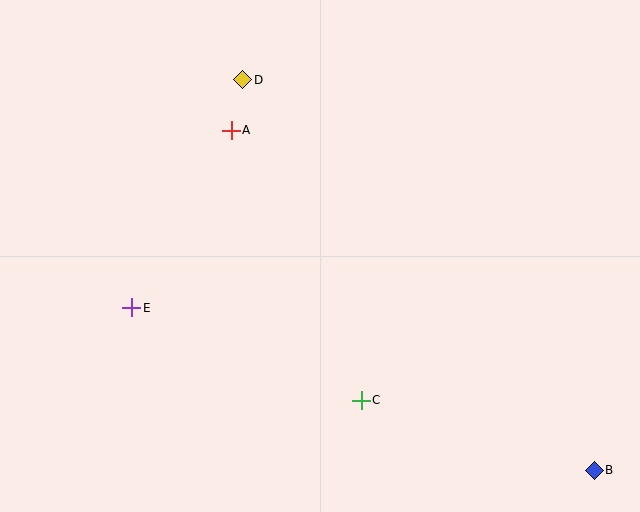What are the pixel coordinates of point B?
Point B is at (594, 470).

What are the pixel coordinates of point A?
Point A is at (231, 130).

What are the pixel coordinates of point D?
Point D is at (243, 80).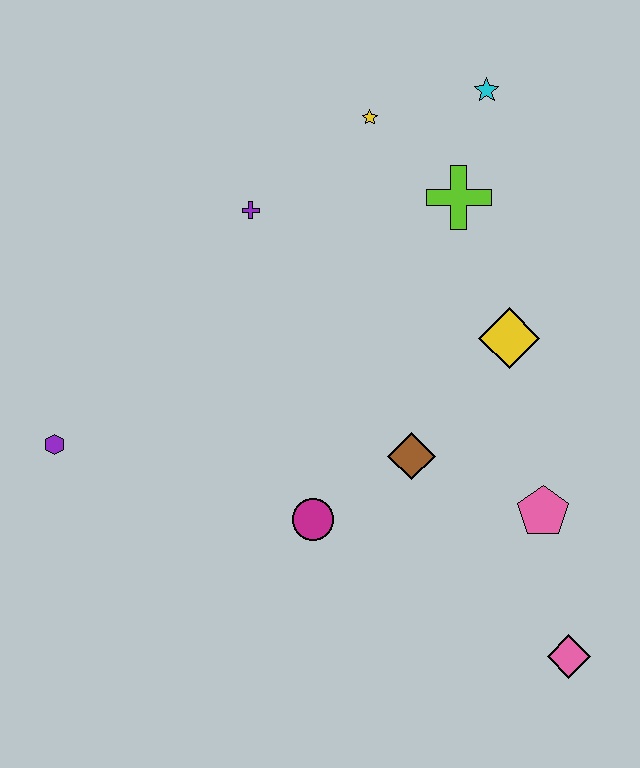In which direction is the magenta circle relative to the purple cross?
The magenta circle is below the purple cross.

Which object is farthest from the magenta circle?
The cyan star is farthest from the magenta circle.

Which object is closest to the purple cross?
The yellow star is closest to the purple cross.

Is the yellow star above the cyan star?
No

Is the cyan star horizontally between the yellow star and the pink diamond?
Yes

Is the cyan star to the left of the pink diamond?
Yes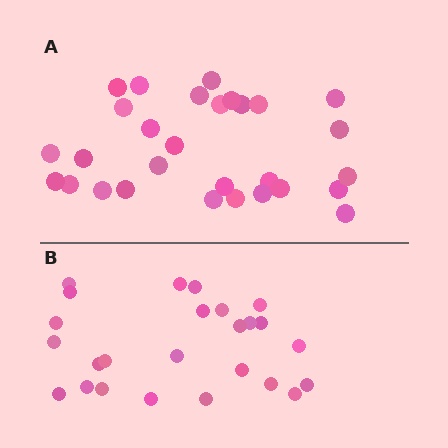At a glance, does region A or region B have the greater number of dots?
Region A (the top region) has more dots.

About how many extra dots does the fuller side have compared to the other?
Region A has about 4 more dots than region B.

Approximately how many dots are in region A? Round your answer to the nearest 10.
About 30 dots. (The exact count is 29, which rounds to 30.)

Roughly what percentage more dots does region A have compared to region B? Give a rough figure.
About 15% more.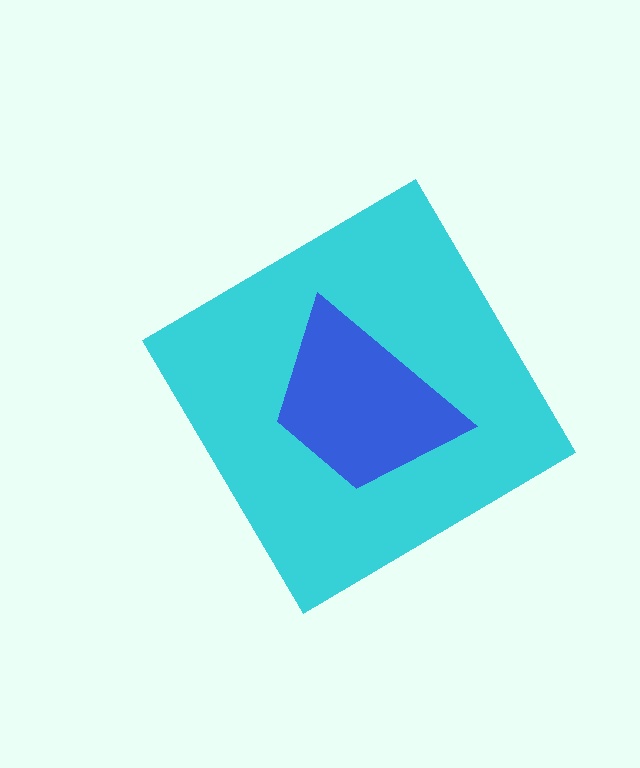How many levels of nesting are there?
2.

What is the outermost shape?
The cyan diamond.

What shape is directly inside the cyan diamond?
The blue trapezoid.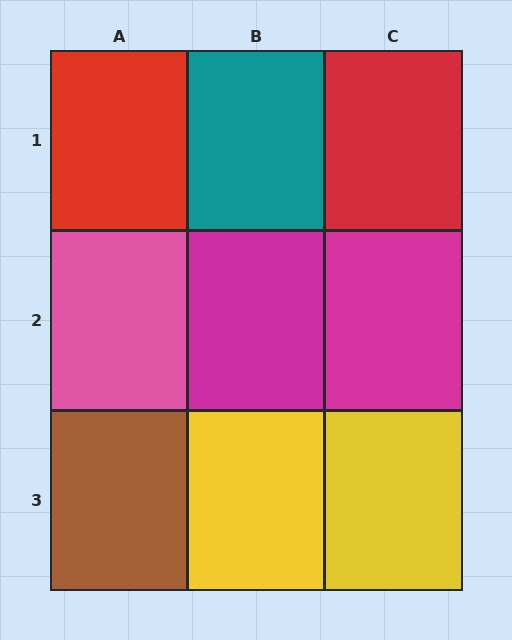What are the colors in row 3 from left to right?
Brown, yellow, yellow.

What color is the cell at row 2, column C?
Magenta.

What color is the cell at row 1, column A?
Red.